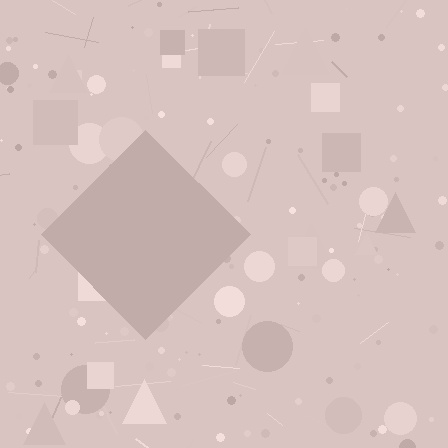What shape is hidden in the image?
A diamond is hidden in the image.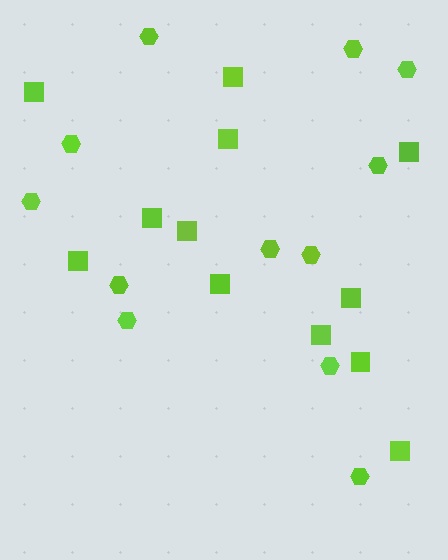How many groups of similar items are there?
There are 2 groups: one group of squares (12) and one group of hexagons (12).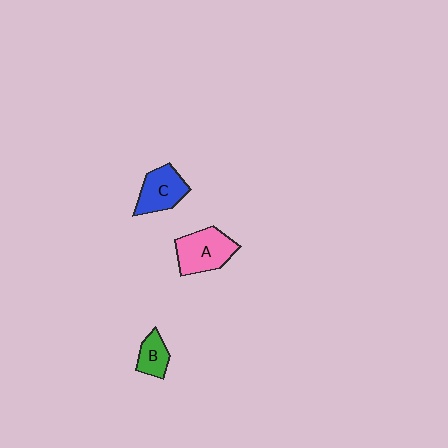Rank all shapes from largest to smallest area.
From largest to smallest: A (pink), C (blue), B (green).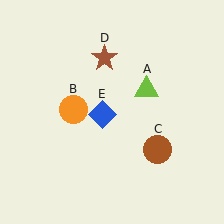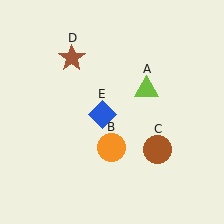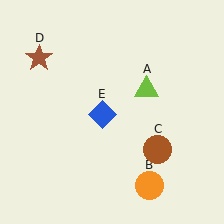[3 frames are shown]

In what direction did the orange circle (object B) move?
The orange circle (object B) moved down and to the right.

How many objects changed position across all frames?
2 objects changed position: orange circle (object B), brown star (object D).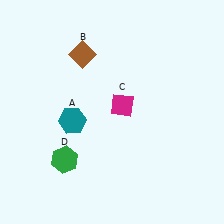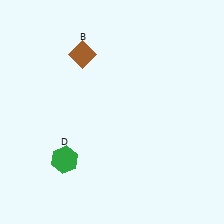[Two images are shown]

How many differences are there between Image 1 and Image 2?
There are 2 differences between the two images.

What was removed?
The magenta diamond (C), the teal hexagon (A) were removed in Image 2.